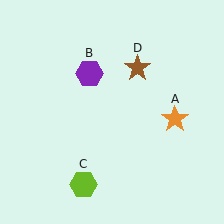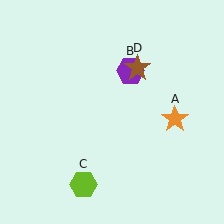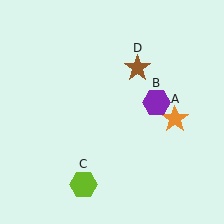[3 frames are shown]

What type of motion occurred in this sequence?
The purple hexagon (object B) rotated clockwise around the center of the scene.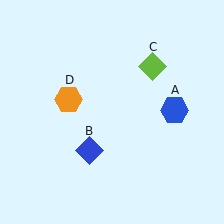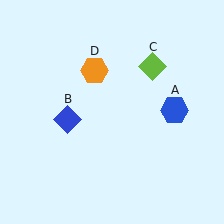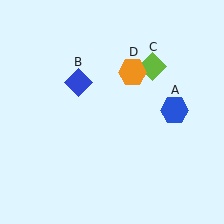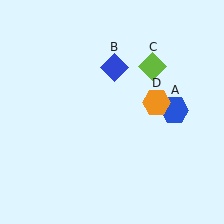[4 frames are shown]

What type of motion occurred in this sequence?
The blue diamond (object B), orange hexagon (object D) rotated clockwise around the center of the scene.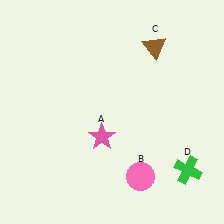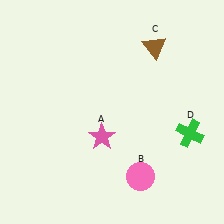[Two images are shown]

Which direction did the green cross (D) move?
The green cross (D) moved up.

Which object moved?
The green cross (D) moved up.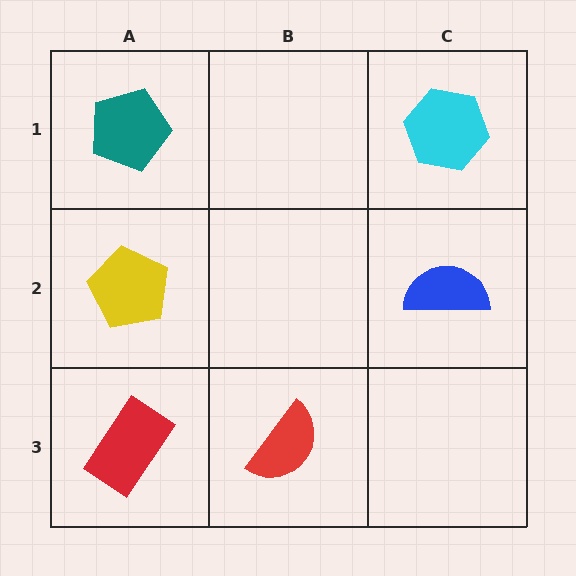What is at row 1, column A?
A teal pentagon.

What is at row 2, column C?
A blue semicircle.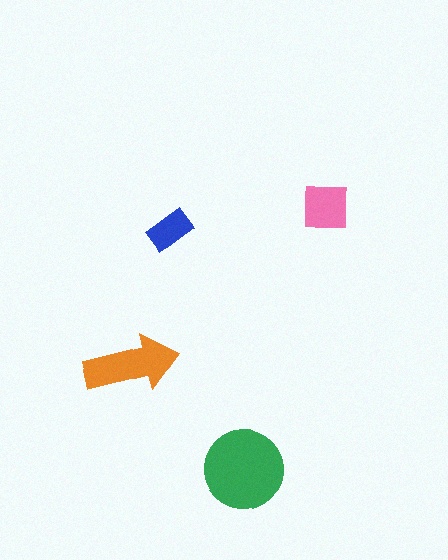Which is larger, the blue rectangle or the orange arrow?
The orange arrow.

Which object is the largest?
The green circle.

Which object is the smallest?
The blue rectangle.